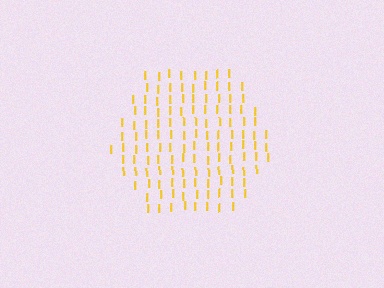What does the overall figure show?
The overall figure shows a hexagon.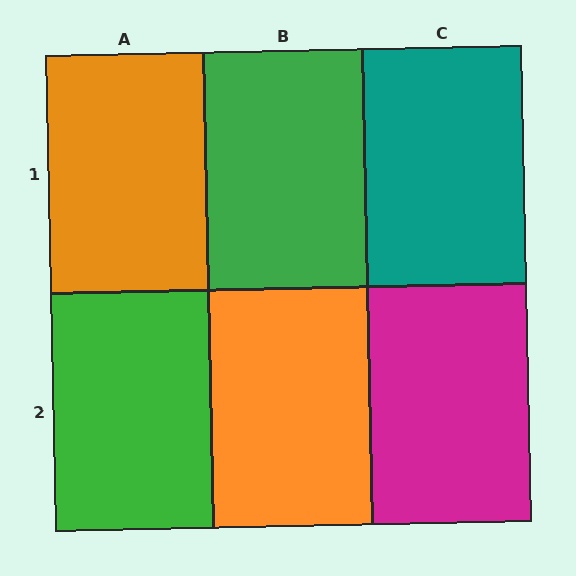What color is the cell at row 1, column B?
Green.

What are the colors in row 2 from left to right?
Green, orange, magenta.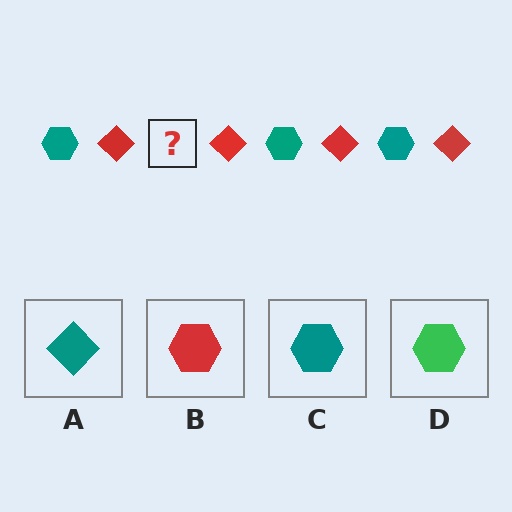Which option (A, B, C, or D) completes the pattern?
C.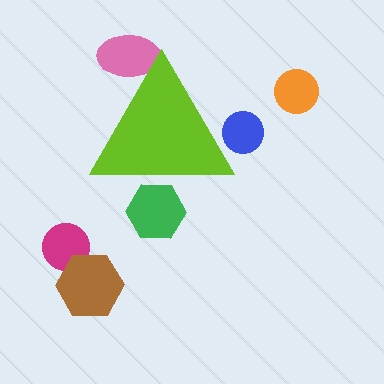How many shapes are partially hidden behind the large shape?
3 shapes are partially hidden.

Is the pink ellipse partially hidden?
Yes, the pink ellipse is partially hidden behind the lime triangle.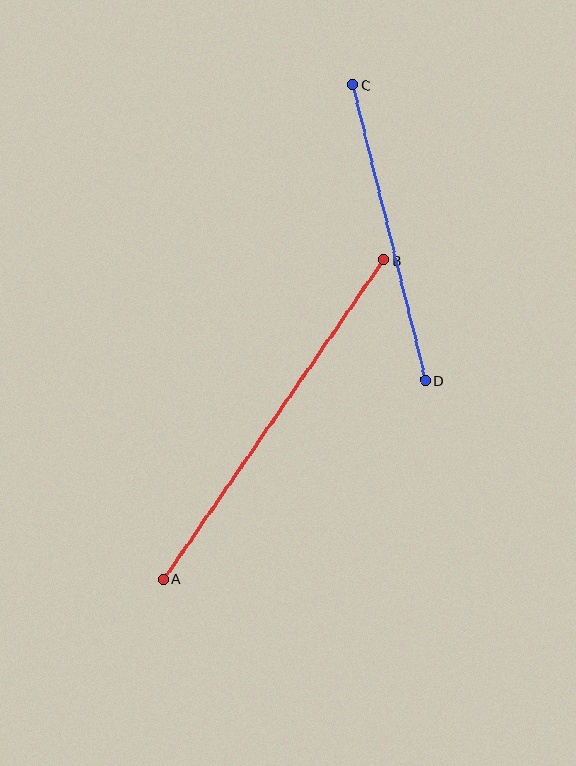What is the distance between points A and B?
The distance is approximately 388 pixels.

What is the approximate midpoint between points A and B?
The midpoint is at approximately (274, 420) pixels.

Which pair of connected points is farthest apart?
Points A and B are farthest apart.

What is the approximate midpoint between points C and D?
The midpoint is at approximately (389, 233) pixels.